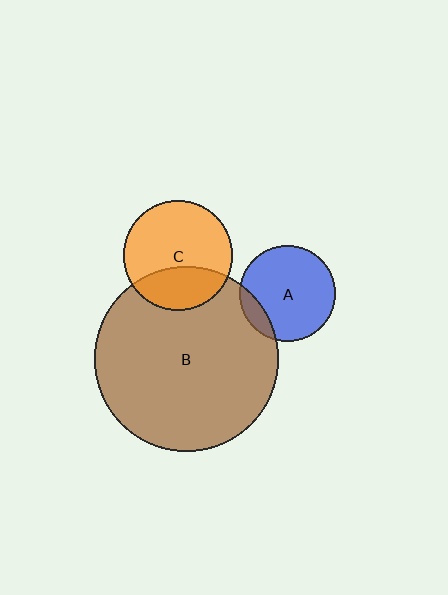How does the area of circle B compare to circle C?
Approximately 2.9 times.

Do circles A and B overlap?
Yes.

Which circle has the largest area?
Circle B (brown).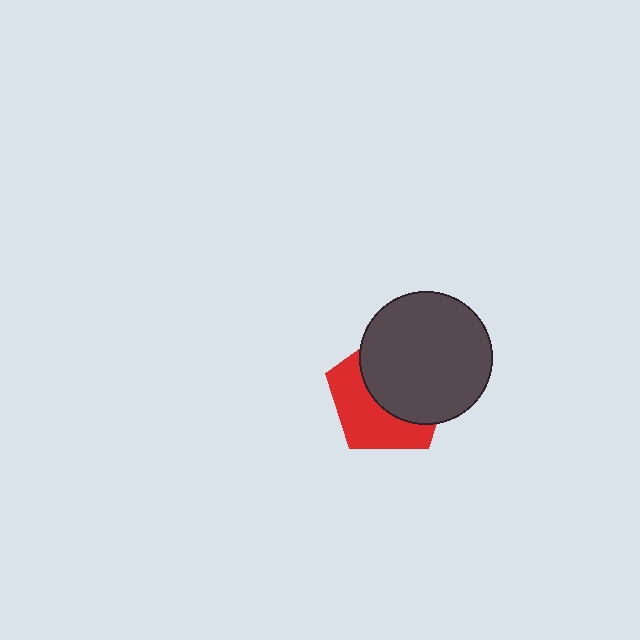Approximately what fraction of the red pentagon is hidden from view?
Roughly 55% of the red pentagon is hidden behind the dark gray circle.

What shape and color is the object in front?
The object in front is a dark gray circle.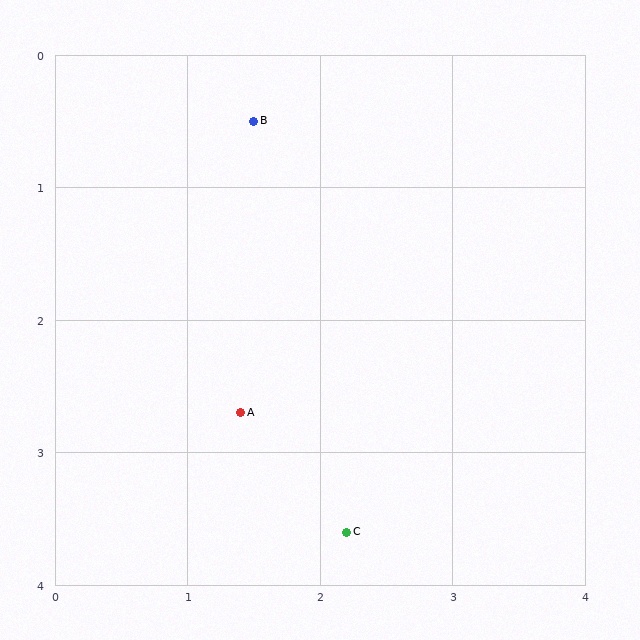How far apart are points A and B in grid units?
Points A and B are about 2.2 grid units apart.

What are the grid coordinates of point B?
Point B is at approximately (1.5, 0.5).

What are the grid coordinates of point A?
Point A is at approximately (1.4, 2.7).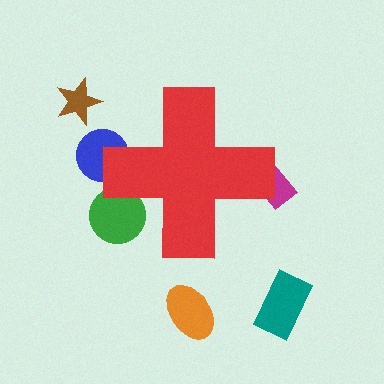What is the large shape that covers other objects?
A red cross.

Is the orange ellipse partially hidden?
No, the orange ellipse is fully visible.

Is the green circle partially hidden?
Yes, the green circle is partially hidden behind the red cross.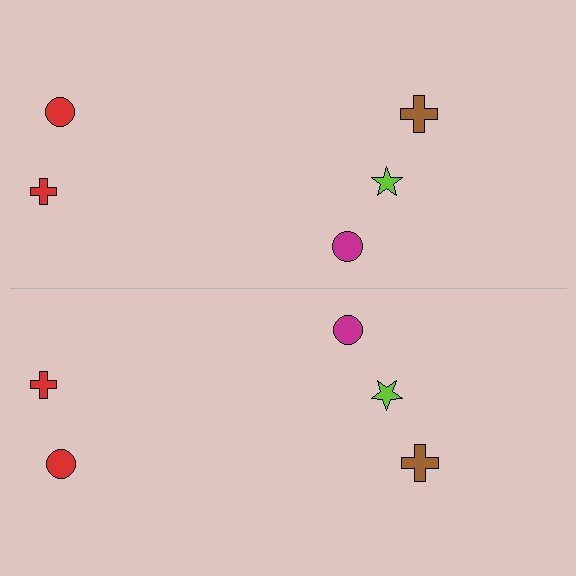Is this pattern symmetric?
Yes, this pattern has bilateral (reflection) symmetry.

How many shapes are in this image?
There are 10 shapes in this image.